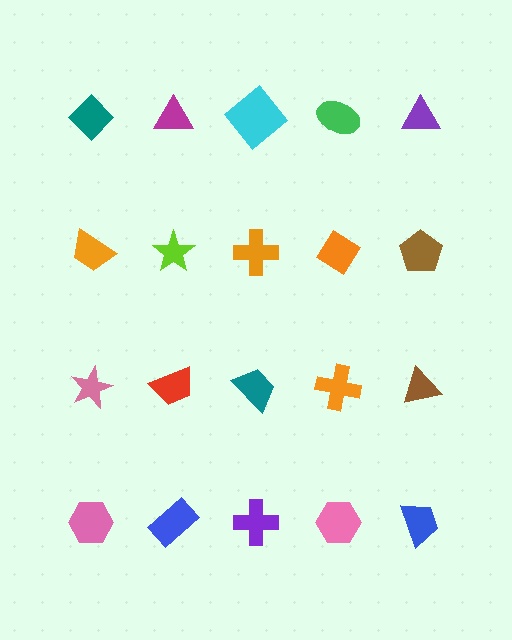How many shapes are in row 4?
5 shapes.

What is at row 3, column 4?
An orange cross.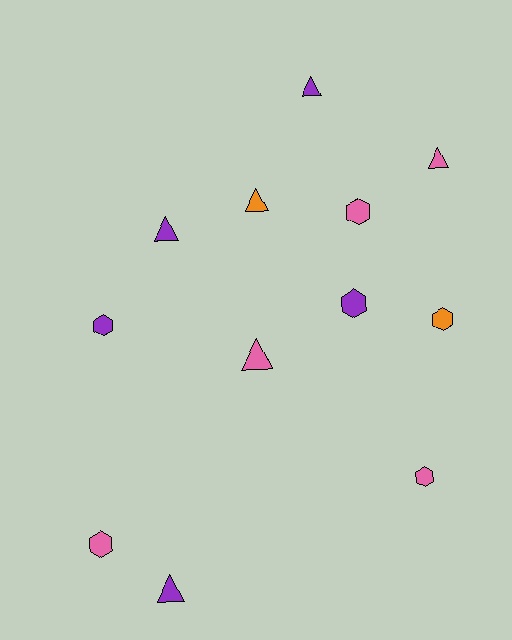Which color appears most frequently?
Purple, with 5 objects.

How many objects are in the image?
There are 12 objects.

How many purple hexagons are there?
There are 2 purple hexagons.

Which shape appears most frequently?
Hexagon, with 6 objects.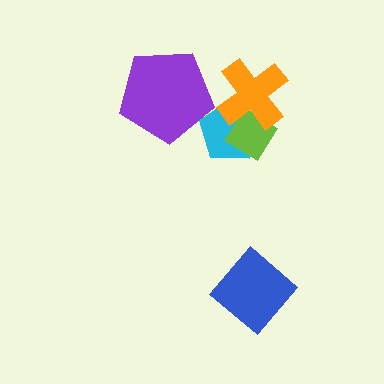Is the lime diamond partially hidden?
Yes, it is partially covered by another shape.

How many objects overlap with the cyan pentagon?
2 objects overlap with the cyan pentagon.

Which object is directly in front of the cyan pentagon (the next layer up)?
The lime diamond is directly in front of the cyan pentagon.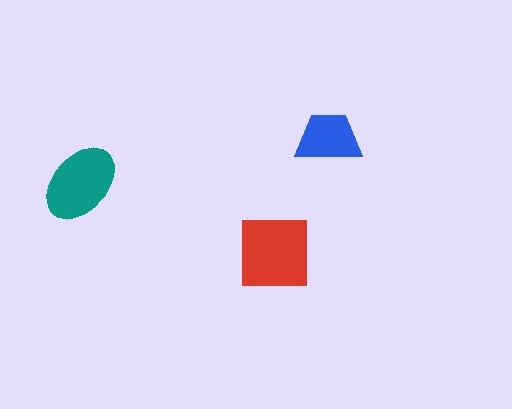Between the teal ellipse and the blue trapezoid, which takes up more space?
The teal ellipse.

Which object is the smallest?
The blue trapezoid.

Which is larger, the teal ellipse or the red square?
The red square.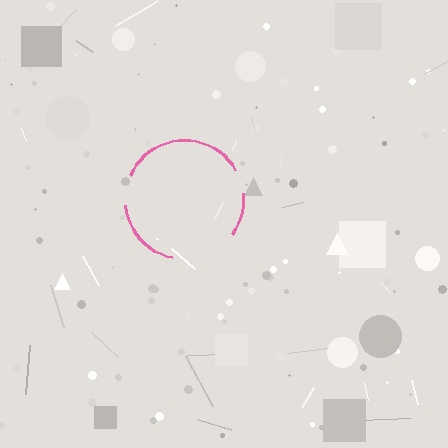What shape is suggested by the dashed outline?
The dashed outline suggests a circle.